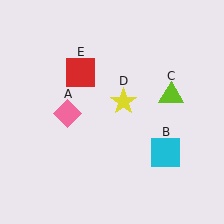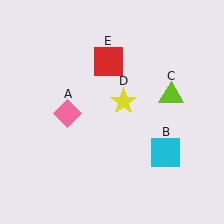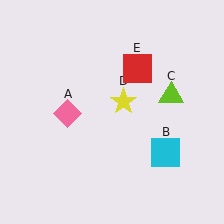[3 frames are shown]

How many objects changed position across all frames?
1 object changed position: red square (object E).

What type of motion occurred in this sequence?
The red square (object E) rotated clockwise around the center of the scene.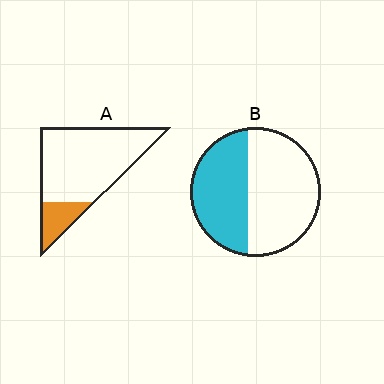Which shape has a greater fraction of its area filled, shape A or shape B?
Shape B.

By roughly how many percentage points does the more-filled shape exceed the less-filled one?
By roughly 25 percentage points (B over A).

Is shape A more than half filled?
No.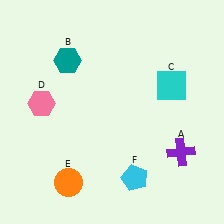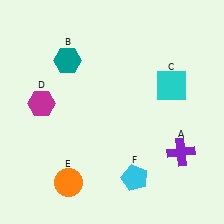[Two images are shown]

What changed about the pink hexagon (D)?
In Image 1, D is pink. In Image 2, it changed to magenta.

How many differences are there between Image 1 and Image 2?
There is 1 difference between the two images.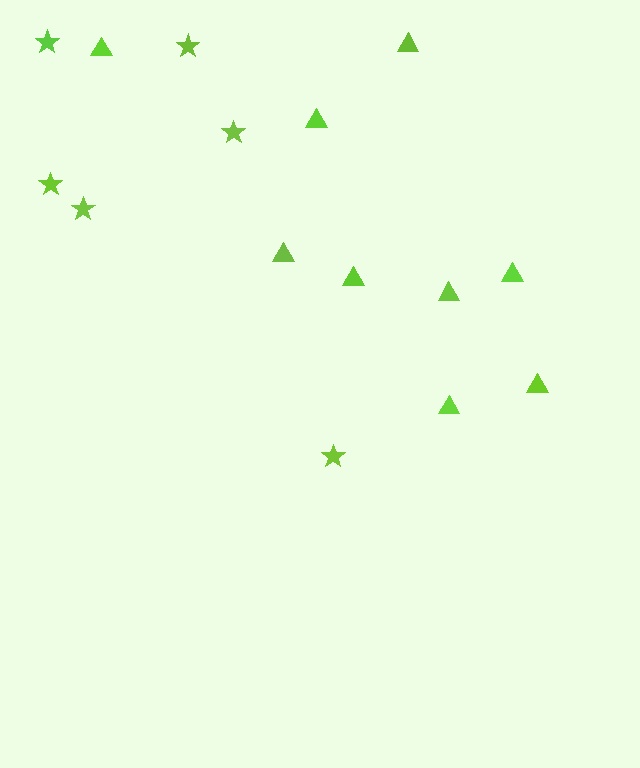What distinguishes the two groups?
There are 2 groups: one group of stars (6) and one group of triangles (9).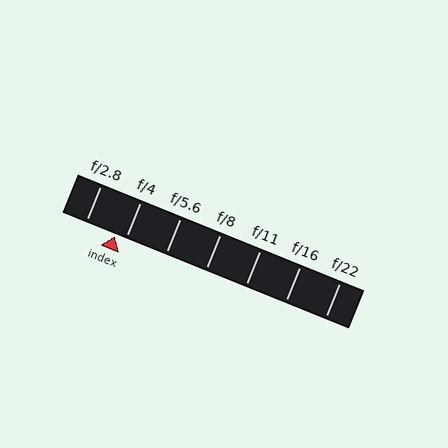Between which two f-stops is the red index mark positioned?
The index mark is between f/2.8 and f/4.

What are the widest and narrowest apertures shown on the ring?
The widest aperture shown is f/2.8 and the narrowest is f/22.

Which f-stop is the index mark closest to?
The index mark is closest to f/4.